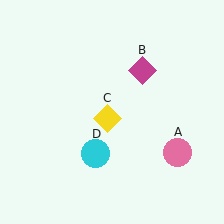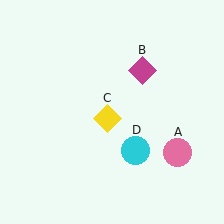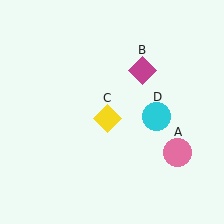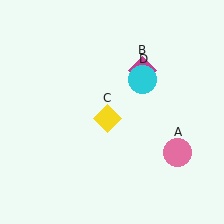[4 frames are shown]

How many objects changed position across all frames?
1 object changed position: cyan circle (object D).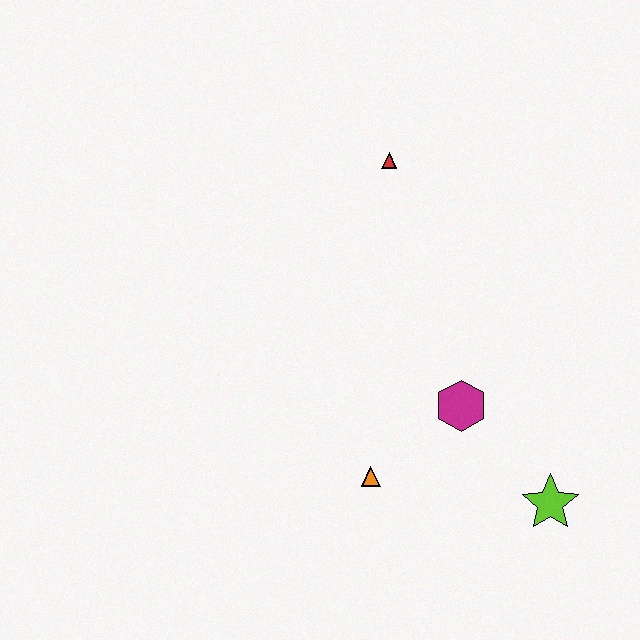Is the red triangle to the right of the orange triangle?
Yes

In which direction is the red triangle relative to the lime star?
The red triangle is above the lime star.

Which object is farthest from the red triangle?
The lime star is farthest from the red triangle.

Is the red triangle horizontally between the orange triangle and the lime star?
Yes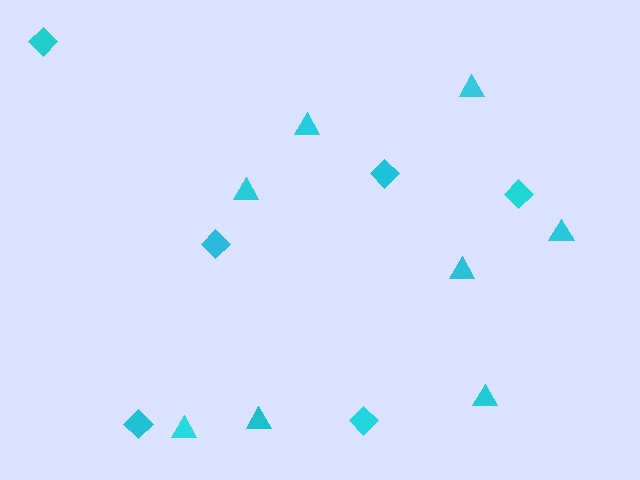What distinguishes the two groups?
There are 2 groups: one group of diamonds (6) and one group of triangles (8).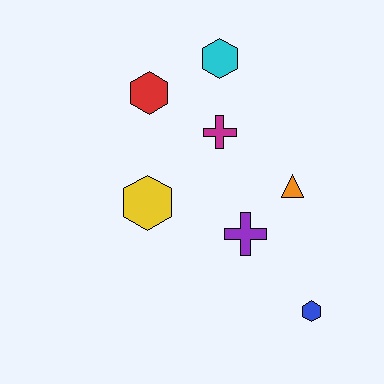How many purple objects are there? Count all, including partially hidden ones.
There is 1 purple object.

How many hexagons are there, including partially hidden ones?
There are 4 hexagons.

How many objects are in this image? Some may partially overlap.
There are 7 objects.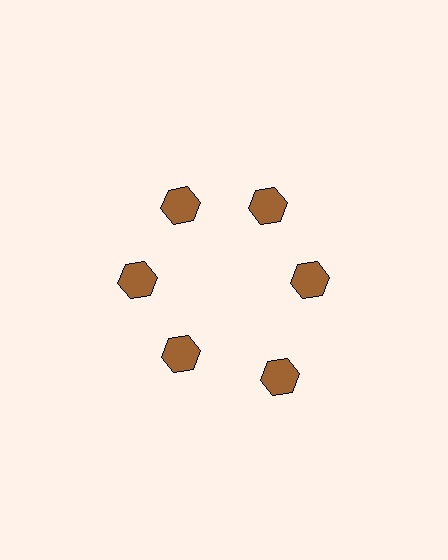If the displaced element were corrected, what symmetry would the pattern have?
It would have 6-fold rotational symmetry — the pattern would map onto itself every 60 degrees.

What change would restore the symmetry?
The symmetry would be restored by moving it inward, back onto the ring so that all 6 hexagons sit at equal angles and equal distance from the center.